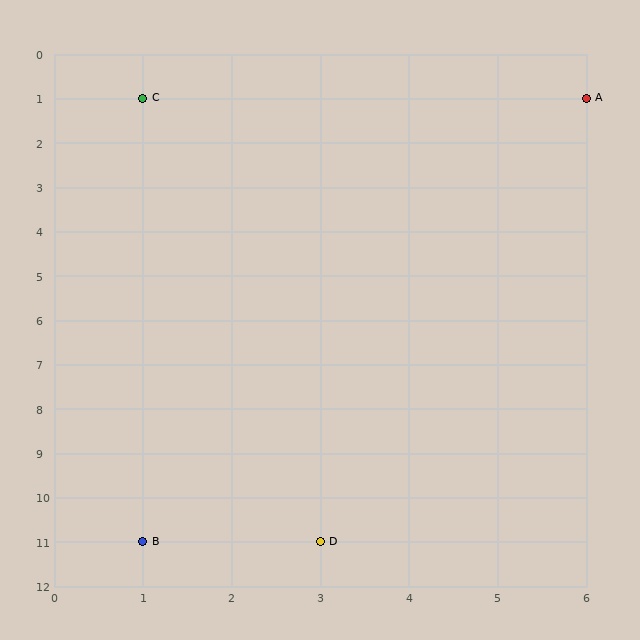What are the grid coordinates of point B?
Point B is at grid coordinates (1, 11).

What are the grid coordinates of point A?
Point A is at grid coordinates (6, 1).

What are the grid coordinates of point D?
Point D is at grid coordinates (3, 11).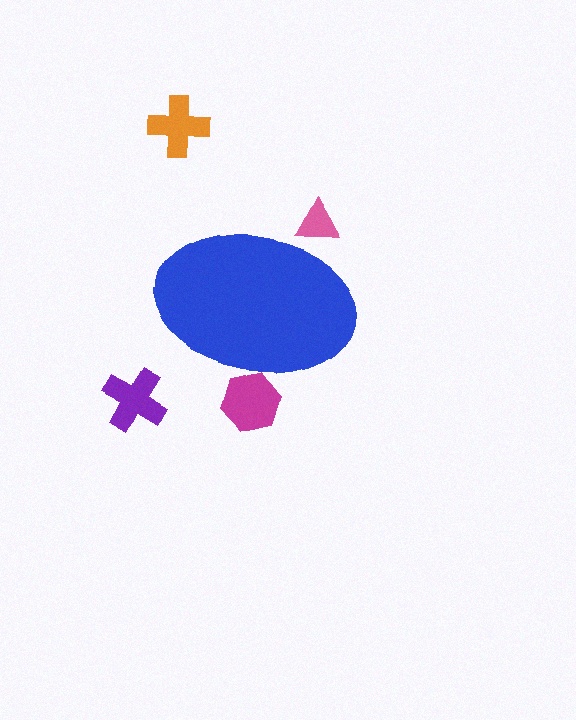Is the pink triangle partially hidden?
Yes, the pink triangle is partially hidden behind the blue ellipse.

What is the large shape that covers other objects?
A blue ellipse.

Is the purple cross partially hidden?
No, the purple cross is fully visible.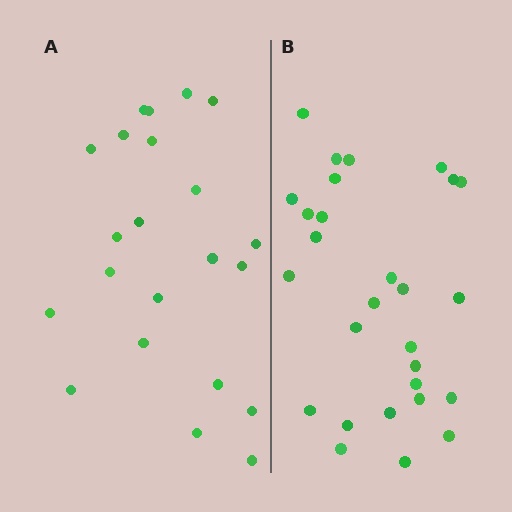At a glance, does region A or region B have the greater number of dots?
Region B (the right region) has more dots.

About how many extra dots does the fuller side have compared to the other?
Region B has about 6 more dots than region A.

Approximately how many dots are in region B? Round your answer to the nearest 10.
About 30 dots. (The exact count is 28, which rounds to 30.)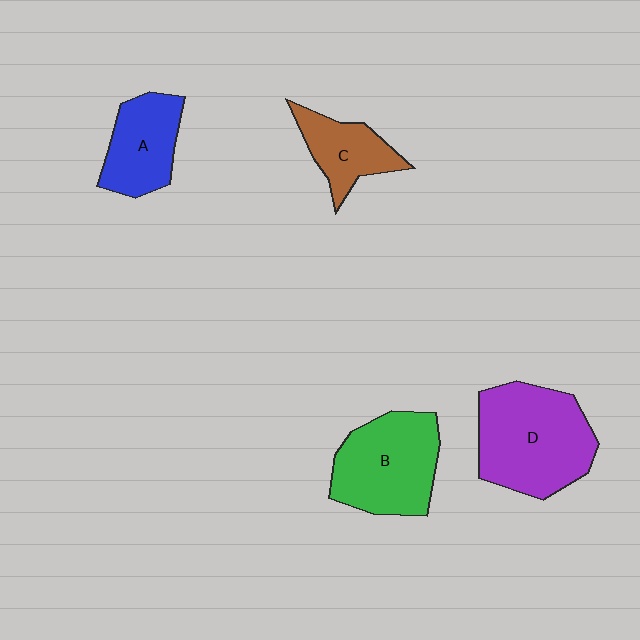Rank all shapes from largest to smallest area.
From largest to smallest: D (purple), B (green), A (blue), C (brown).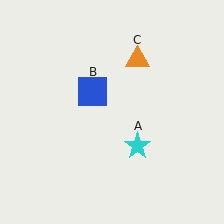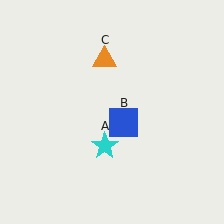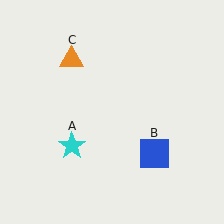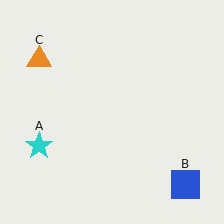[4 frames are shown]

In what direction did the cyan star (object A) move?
The cyan star (object A) moved left.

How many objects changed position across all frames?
3 objects changed position: cyan star (object A), blue square (object B), orange triangle (object C).